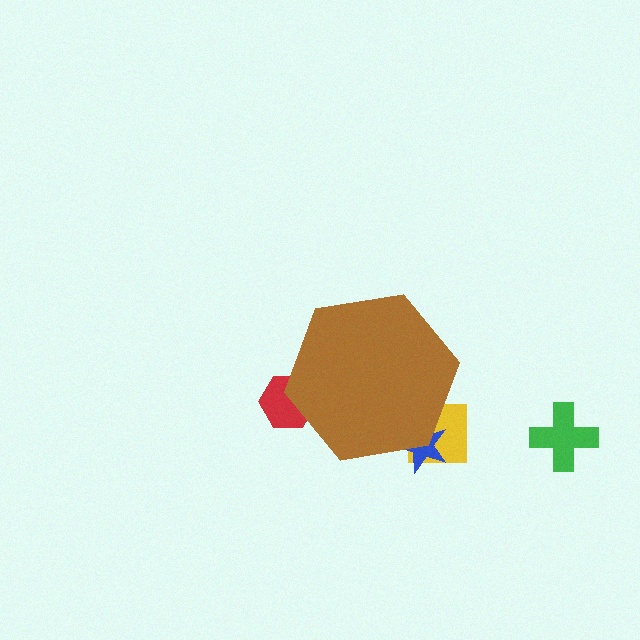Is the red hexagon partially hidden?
Yes, the red hexagon is partially hidden behind the brown hexagon.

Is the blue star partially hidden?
Yes, the blue star is partially hidden behind the brown hexagon.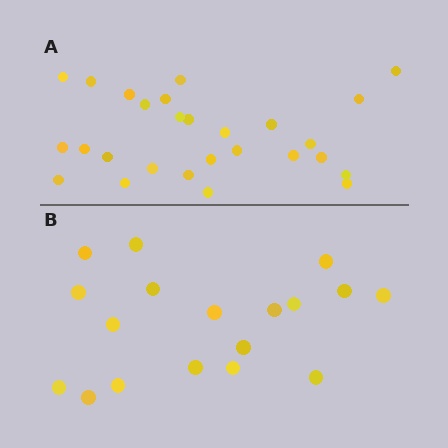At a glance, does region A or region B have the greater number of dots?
Region A (the top region) has more dots.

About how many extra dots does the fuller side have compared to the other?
Region A has roughly 8 or so more dots than region B.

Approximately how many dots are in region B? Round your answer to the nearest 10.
About 20 dots. (The exact count is 18, which rounds to 20.)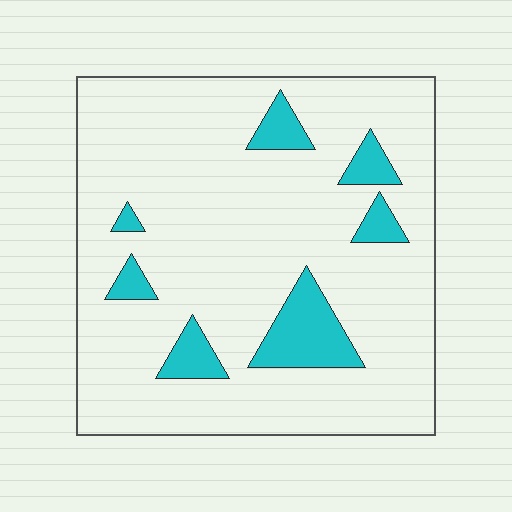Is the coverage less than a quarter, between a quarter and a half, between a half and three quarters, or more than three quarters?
Less than a quarter.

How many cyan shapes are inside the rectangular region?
7.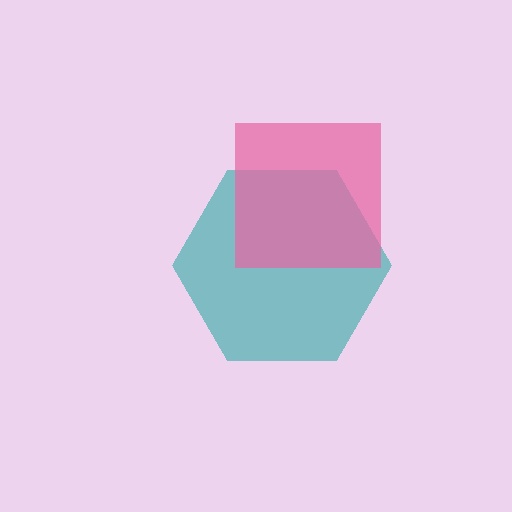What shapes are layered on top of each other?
The layered shapes are: a teal hexagon, a pink square.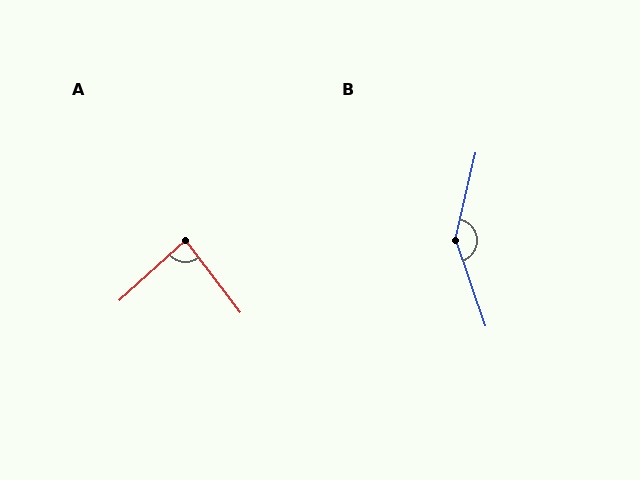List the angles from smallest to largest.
A (85°), B (148°).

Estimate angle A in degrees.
Approximately 85 degrees.